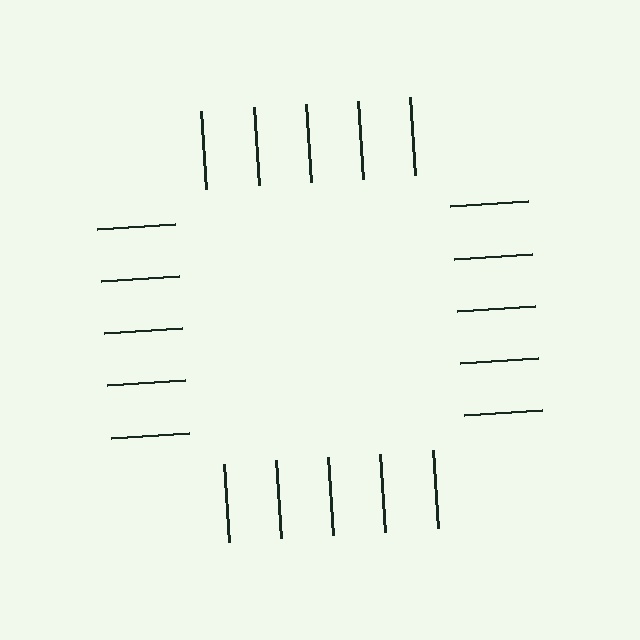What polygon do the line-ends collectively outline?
An illusory square — the line segments terminate on its edges but no continuous stroke is drawn.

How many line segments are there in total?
20 — 5 along each of the 4 edges.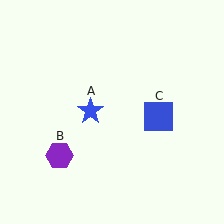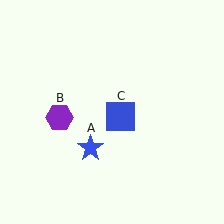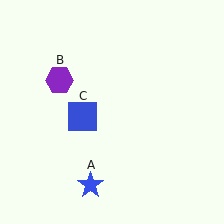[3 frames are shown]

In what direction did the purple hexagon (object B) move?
The purple hexagon (object B) moved up.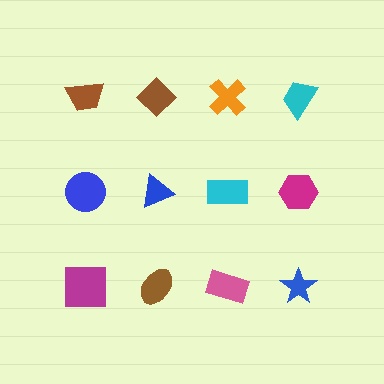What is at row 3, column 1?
A magenta square.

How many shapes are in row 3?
4 shapes.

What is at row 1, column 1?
A brown trapezoid.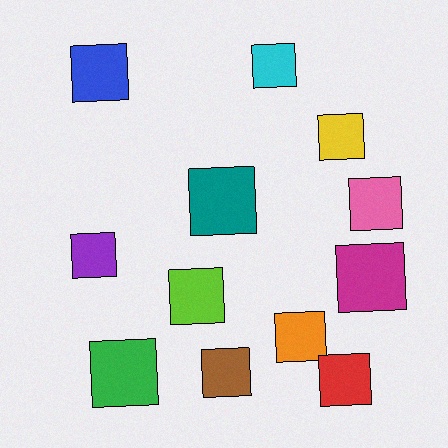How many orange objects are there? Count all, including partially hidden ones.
There is 1 orange object.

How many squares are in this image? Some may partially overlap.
There are 12 squares.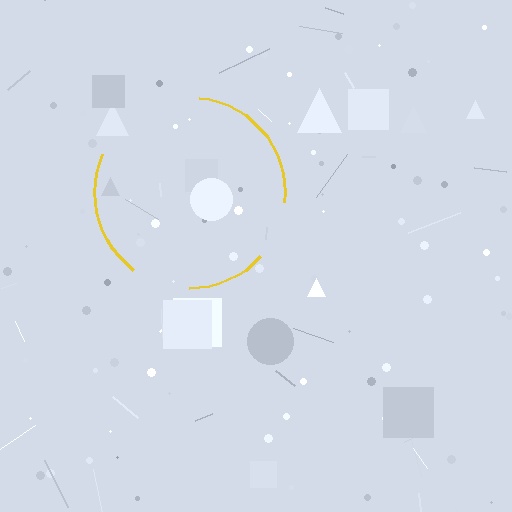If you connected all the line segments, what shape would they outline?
They would outline a circle.